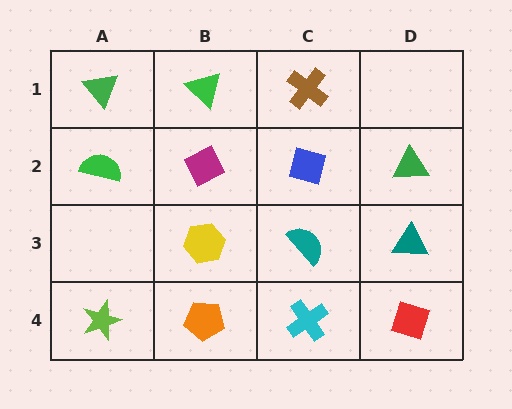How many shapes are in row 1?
3 shapes.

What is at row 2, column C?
A blue square.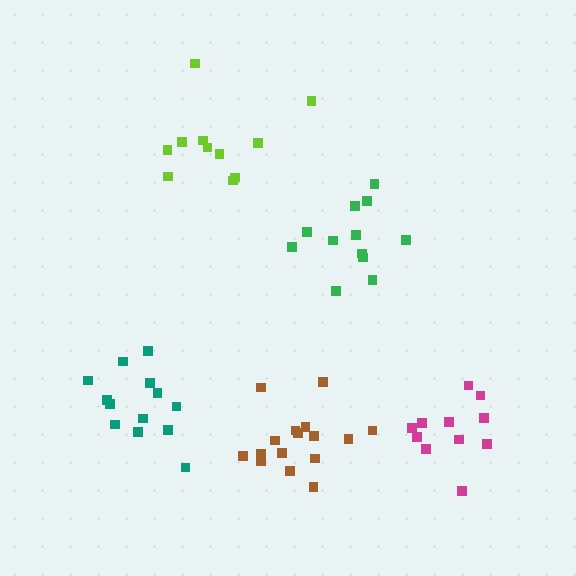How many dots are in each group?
Group 1: 16 dots, Group 2: 11 dots, Group 3: 12 dots, Group 4: 11 dots, Group 5: 14 dots (64 total).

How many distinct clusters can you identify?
There are 5 distinct clusters.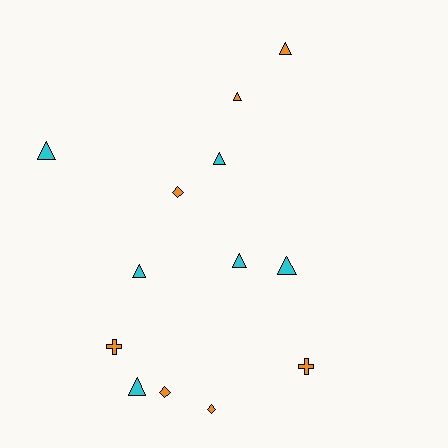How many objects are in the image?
There are 13 objects.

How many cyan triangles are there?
There are 6 cyan triangles.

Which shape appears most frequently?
Triangle, with 8 objects.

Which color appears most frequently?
Orange, with 7 objects.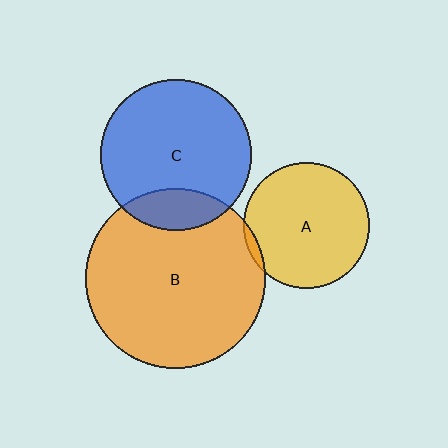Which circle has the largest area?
Circle B (orange).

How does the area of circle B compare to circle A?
Approximately 2.0 times.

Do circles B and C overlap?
Yes.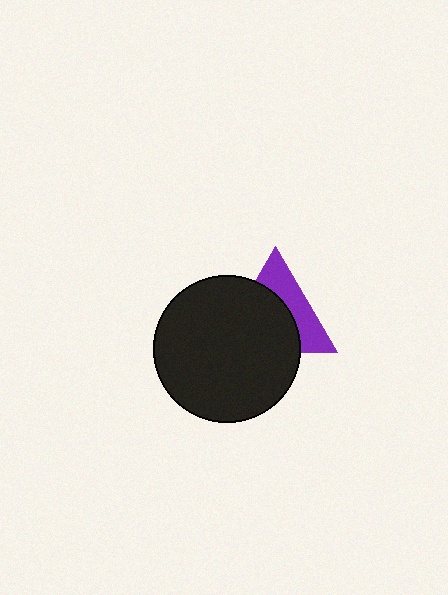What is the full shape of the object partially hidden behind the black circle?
The partially hidden object is a purple triangle.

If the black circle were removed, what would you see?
You would see the complete purple triangle.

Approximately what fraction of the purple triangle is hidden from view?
Roughly 59% of the purple triangle is hidden behind the black circle.